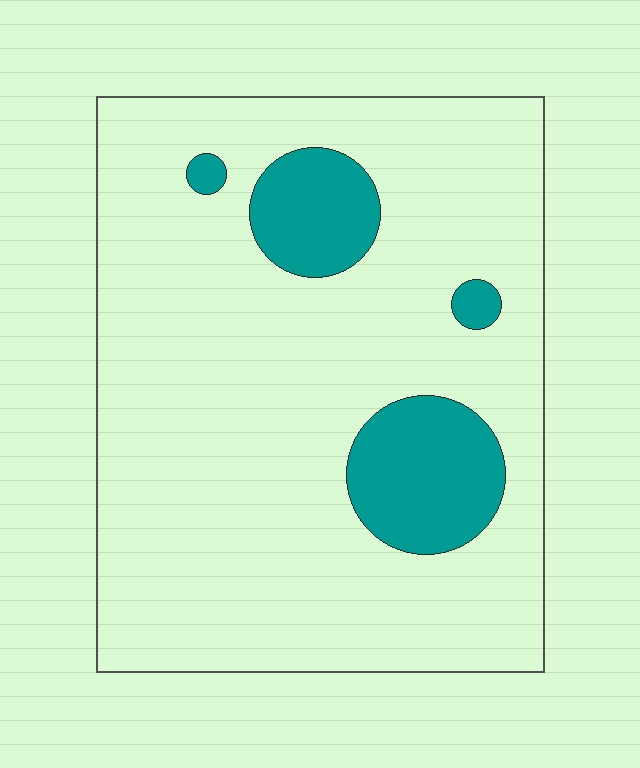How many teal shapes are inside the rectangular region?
4.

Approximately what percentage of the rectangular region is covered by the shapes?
Approximately 15%.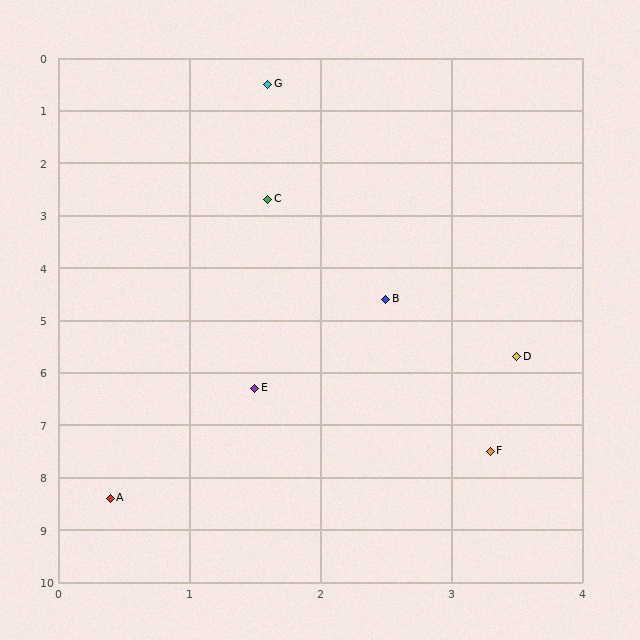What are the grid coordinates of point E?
Point E is at approximately (1.5, 6.3).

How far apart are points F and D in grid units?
Points F and D are about 1.8 grid units apart.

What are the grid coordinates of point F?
Point F is at approximately (3.3, 7.5).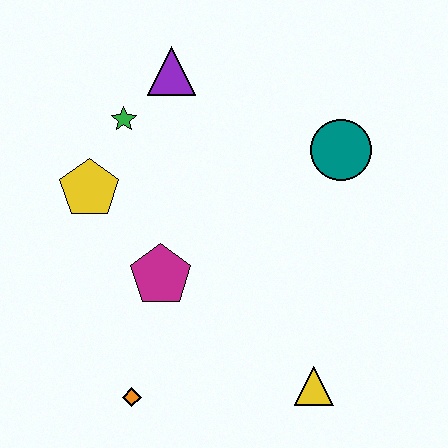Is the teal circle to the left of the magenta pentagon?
No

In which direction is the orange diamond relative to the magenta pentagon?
The orange diamond is below the magenta pentagon.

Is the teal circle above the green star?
No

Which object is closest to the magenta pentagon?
The yellow pentagon is closest to the magenta pentagon.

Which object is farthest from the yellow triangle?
The purple triangle is farthest from the yellow triangle.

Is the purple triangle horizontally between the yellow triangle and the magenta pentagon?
Yes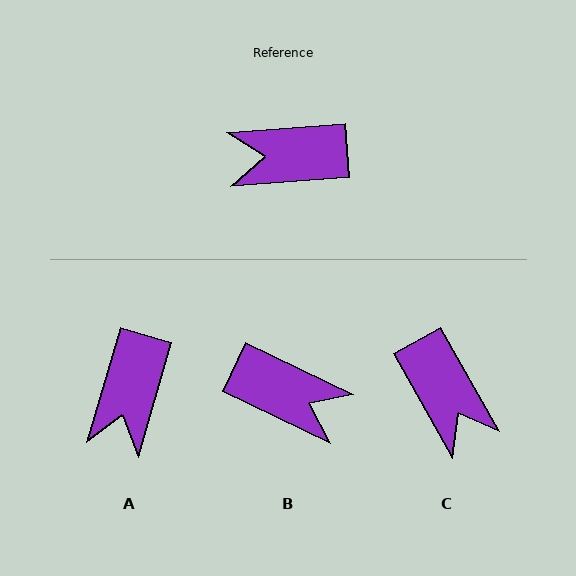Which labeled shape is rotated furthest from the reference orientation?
B, about 150 degrees away.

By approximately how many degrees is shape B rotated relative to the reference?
Approximately 150 degrees counter-clockwise.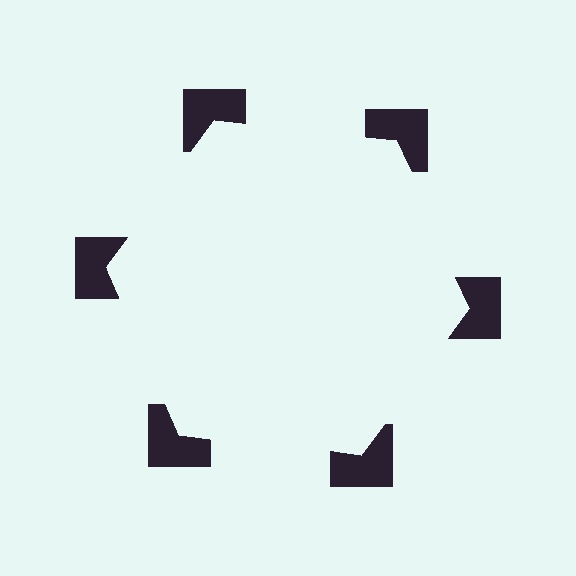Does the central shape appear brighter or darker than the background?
It typically appears slightly brighter than the background, even though no actual brightness change is drawn.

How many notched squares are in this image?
There are 6 — one at each vertex of the illusory hexagon.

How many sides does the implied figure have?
6 sides.